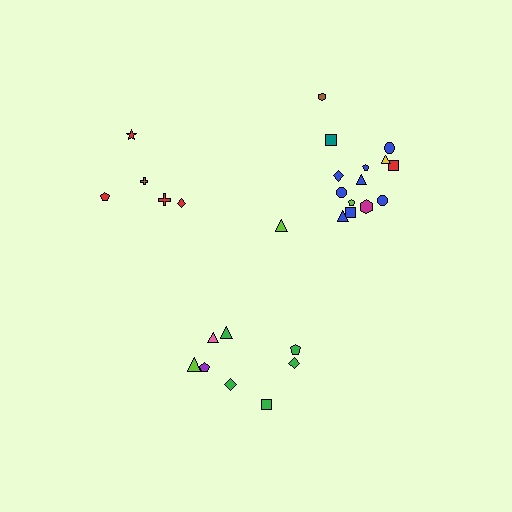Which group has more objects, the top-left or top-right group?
The top-right group.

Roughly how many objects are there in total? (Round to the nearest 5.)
Roughly 30 objects in total.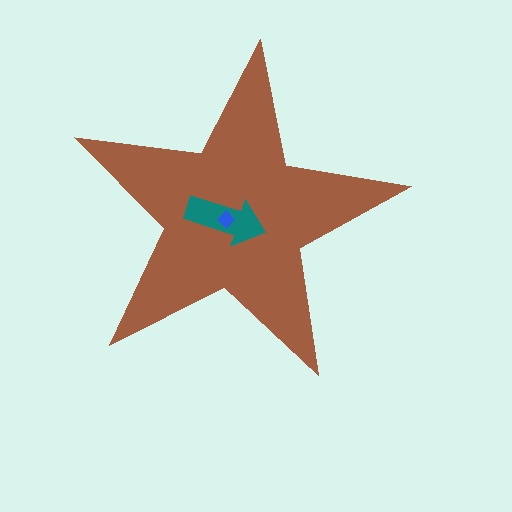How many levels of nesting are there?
3.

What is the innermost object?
The blue diamond.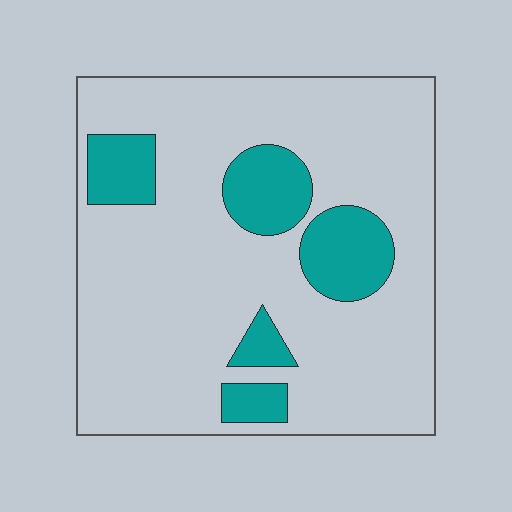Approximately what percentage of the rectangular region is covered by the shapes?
Approximately 20%.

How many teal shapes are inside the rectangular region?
5.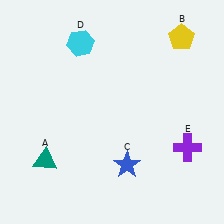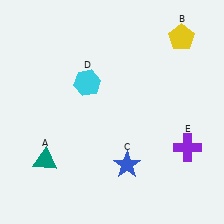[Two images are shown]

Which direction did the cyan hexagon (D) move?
The cyan hexagon (D) moved down.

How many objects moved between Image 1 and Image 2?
1 object moved between the two images.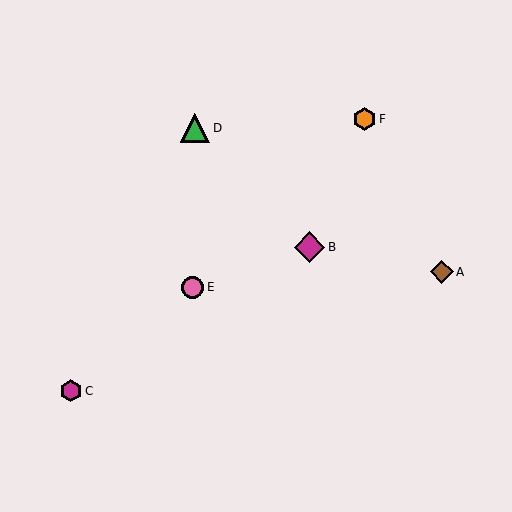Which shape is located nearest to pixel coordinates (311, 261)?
The magenta diamond (labeled B) at (310, 247) is nearest to that location.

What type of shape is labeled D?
Shape D is a green triangle.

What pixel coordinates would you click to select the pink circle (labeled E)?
Click at (193, 287) to select the pink circle E.